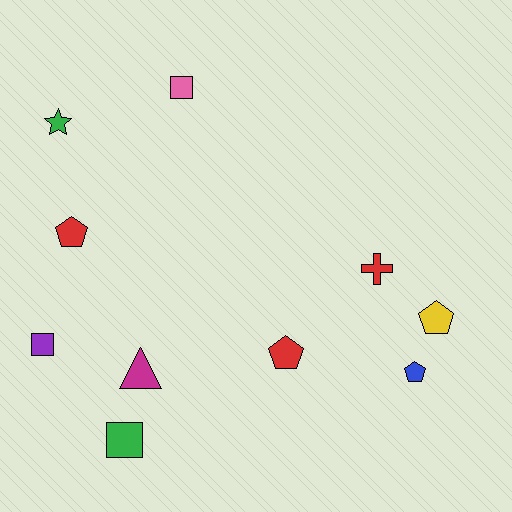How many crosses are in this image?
There is 1 cross.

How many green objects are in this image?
There are 2 green objects.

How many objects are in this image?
There are 10 objects.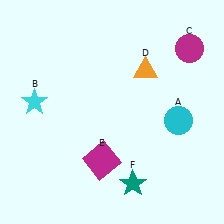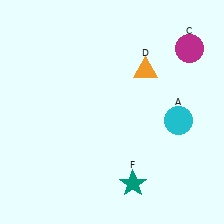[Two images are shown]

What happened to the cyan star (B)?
The cyan star (B) was removed in Image 2. It was in the top-left area of Image 1.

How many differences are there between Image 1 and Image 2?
There are 2 differences between the two images.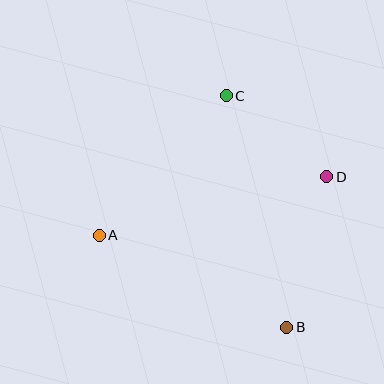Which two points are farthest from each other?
Points B and C are farthest from each other.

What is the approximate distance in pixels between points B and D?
The distance between B and D is approximately 156 pixels.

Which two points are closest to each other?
Points C and D are closest to each other.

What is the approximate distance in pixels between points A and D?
The distance between A and D is approximately 235 pixels.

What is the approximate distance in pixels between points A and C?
The distance between A and C is approximately 189 pixels.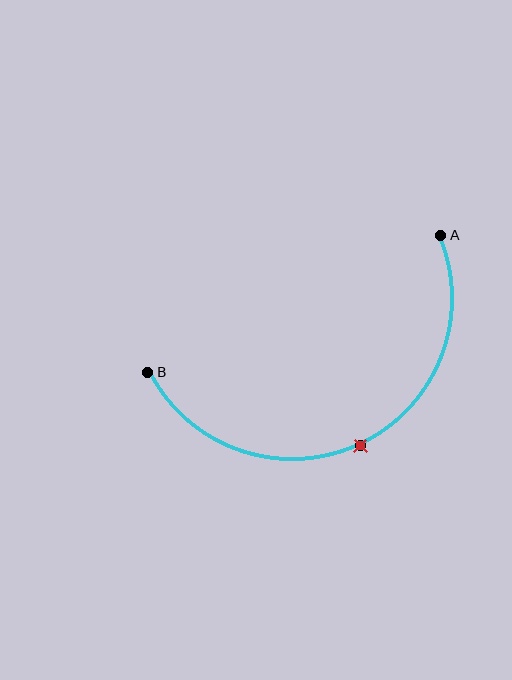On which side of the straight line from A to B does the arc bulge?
The arc bulges below the straight line connecting A and B.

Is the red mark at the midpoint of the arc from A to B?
Yes. The red mark lies on the arc at equal arc-length from both A and B — it is the arc midpoint.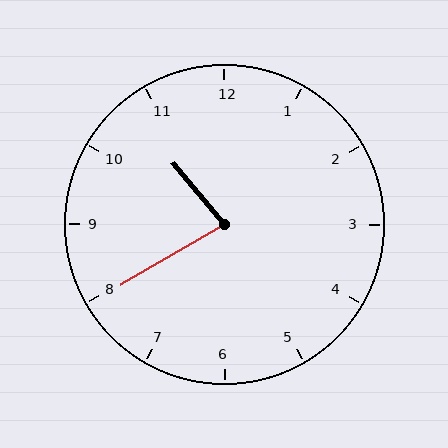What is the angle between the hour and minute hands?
Approximately 80 degrees.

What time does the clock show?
10:40.